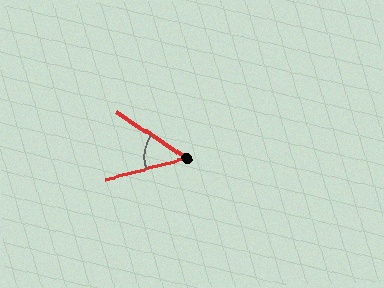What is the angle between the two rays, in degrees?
Approximately 48 degrees.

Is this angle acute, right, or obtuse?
It is acute.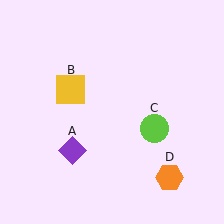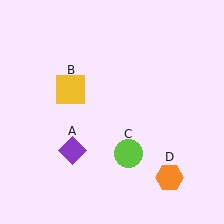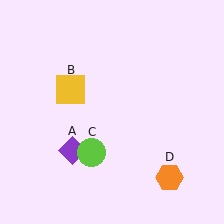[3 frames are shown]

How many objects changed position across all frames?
1 object changed position: lime circle (object C).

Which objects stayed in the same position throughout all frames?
Purple diamond (object A) and yellow square (object B) and orange hexagon (object D) remained stationary.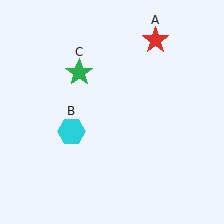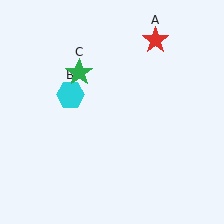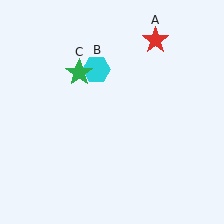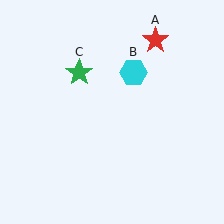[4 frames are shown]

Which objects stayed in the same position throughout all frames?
Red star (object A) and green star (object C) remained stationary.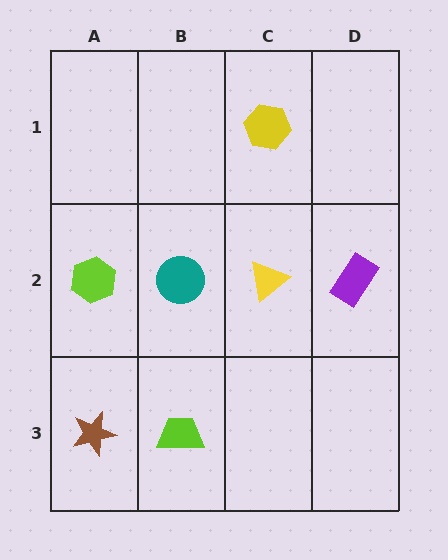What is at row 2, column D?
A purple rectangle.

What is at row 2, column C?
A yellow triangle.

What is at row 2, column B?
A teal circle.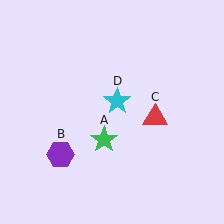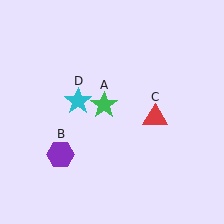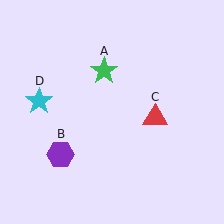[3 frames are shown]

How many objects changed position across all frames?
2 objects changed position: green star (object A), cyan star (object D).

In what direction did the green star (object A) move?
The green star (object A) moved up.